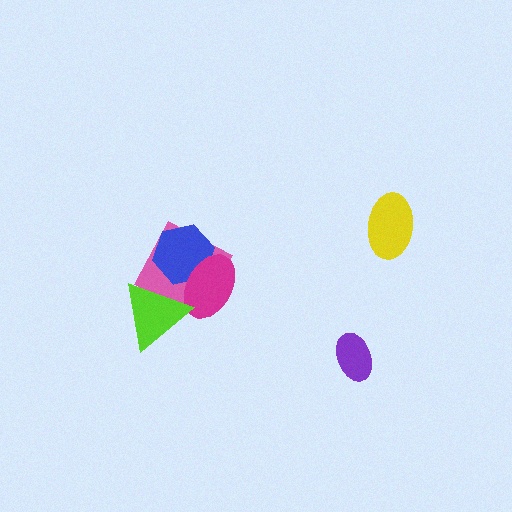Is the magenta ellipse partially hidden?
Yes, it is partially covered by another shape.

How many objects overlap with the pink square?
3 objects overlap with the pink square.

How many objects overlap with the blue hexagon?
2 objects overlap with the blue hexagon.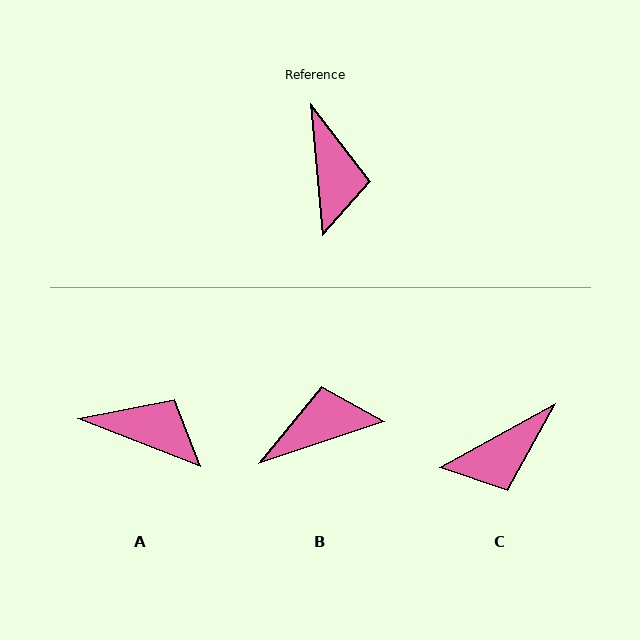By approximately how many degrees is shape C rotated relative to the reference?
Approximately 67 degrees clockwise.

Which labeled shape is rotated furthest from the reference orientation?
B, about 103 degrees away.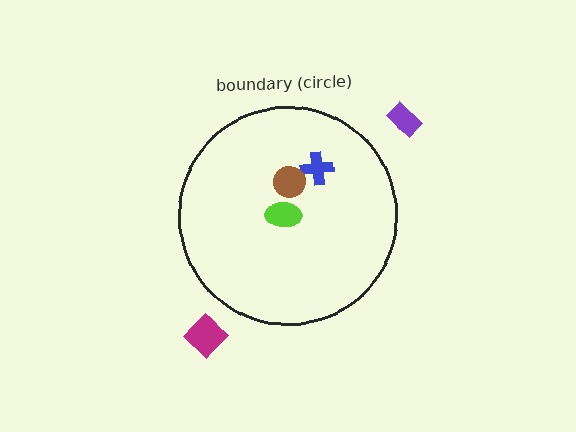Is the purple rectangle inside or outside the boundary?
Outside.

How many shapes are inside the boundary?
3 inside, 2 outside.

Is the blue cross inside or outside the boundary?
Inside.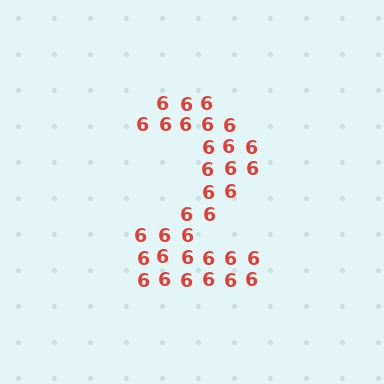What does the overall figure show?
The overall figure shows the digit 2.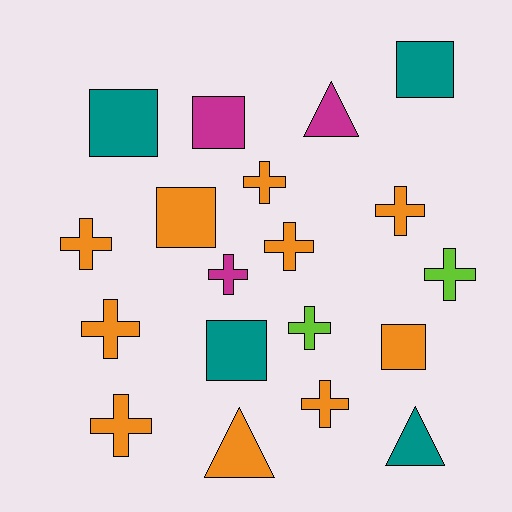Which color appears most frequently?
Orange, with 10 objects.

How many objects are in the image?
There are 19 objects.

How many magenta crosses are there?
There is 1 magenta cross.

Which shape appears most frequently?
Cross, with 10 objects.